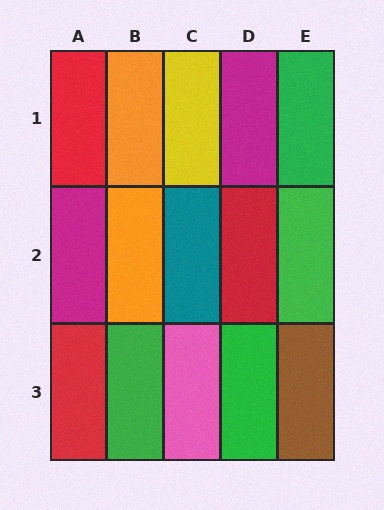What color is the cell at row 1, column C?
Yellow.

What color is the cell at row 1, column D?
Magenta.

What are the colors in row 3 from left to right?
Red, green, pink, green, brown.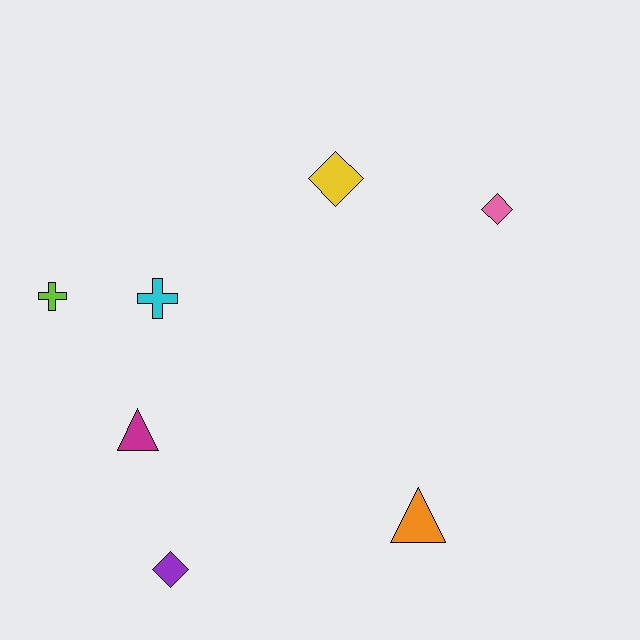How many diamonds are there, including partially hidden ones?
There are 3 diamonds.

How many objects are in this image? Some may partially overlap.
There are 7 objects.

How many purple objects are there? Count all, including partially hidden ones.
There is 1 purple object.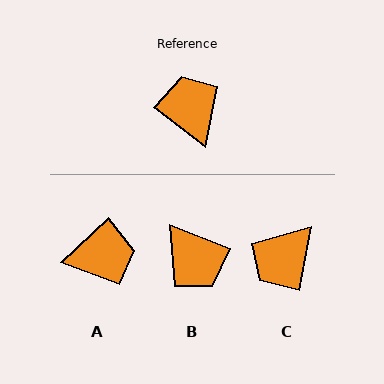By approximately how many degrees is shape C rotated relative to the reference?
Approximately 117 degrees counter-clockwise.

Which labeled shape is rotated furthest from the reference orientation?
B, about 163 degrees away.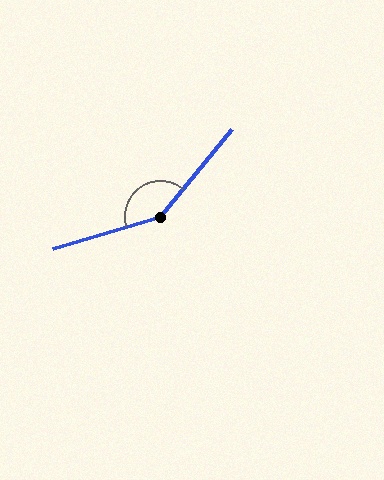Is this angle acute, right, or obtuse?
It is obtuse.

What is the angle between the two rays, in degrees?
Approximately 146 degrees.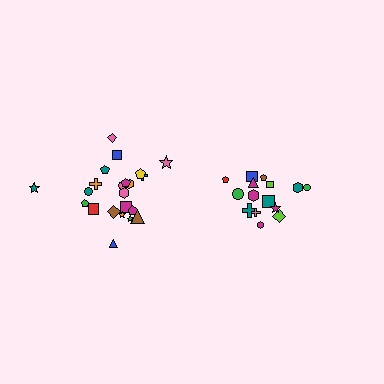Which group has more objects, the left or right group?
The left group.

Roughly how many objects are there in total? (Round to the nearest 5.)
Roughly 35 objects in total.